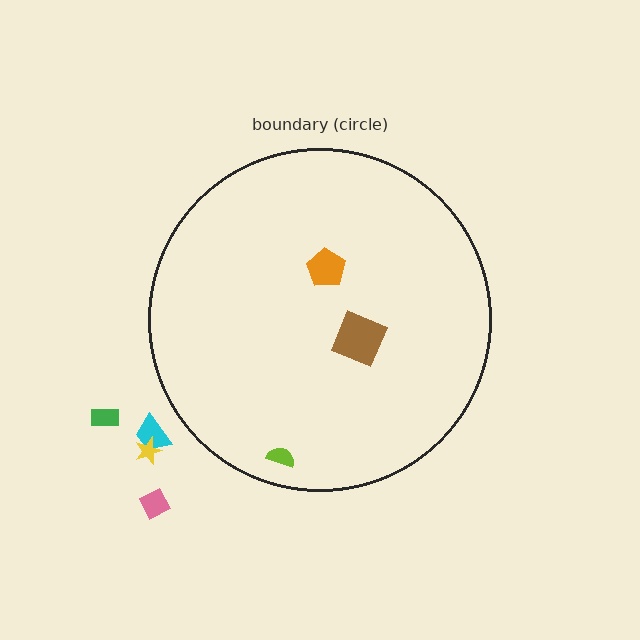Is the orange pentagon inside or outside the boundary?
Inside.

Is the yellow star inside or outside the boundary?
Outside.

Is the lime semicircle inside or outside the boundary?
Inside.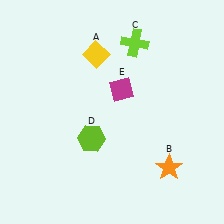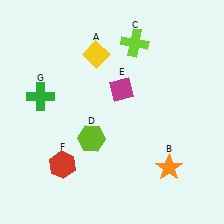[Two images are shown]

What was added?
A red hexagon (F), a green cross (G) were added in Image 2.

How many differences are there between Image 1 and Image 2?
There are 2 differences between the two images.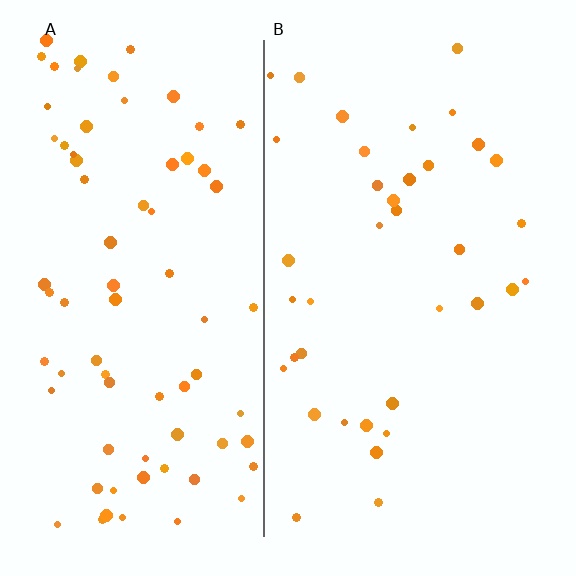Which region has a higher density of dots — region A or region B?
A (the left).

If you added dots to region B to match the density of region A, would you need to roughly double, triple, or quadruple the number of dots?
Approximately double.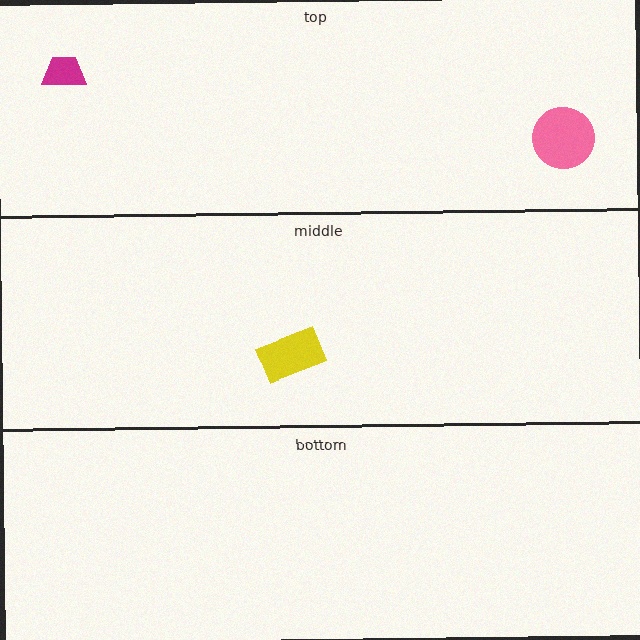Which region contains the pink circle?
The top region.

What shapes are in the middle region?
The yellow rectangle.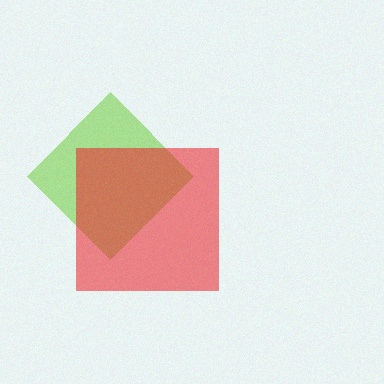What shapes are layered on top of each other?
The layered shapes are: a lime diamond, a red square.